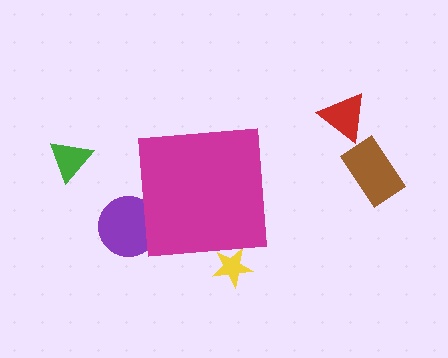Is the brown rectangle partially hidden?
No, the brown rectangle is fully visible.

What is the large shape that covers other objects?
A magenta square.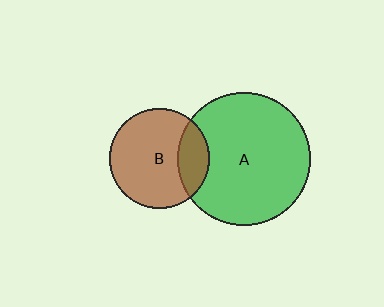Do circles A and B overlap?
Yes.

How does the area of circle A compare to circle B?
Approximately 1.8 times.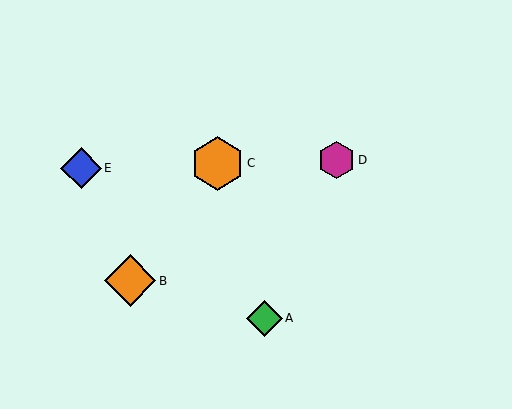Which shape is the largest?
The orange hexagon (labeled C) is the largest.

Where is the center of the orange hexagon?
The center of the orange hexagon is at (217, 163).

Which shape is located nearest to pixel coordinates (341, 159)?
The magenta hexagon (labeled D) at (337, 160) is nearest to that location.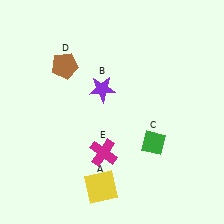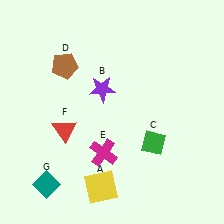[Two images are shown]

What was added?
A red triangle (F), a teal diamond (G) were added in Image 2.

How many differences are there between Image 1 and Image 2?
There are 2 differences between the two images.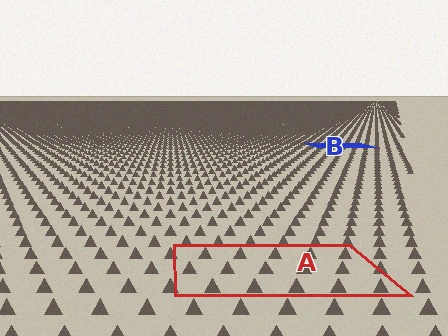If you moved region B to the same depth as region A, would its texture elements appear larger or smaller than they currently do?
They would appear larger. At a closer depth, the same texture elements are projected at a bigger on-screen size.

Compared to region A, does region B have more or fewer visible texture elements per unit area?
Region B has more texture elements per unit area — they are packed more densely because it is farther away.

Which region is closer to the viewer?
Region A is closer. The texture elements there are larger and more spread out.